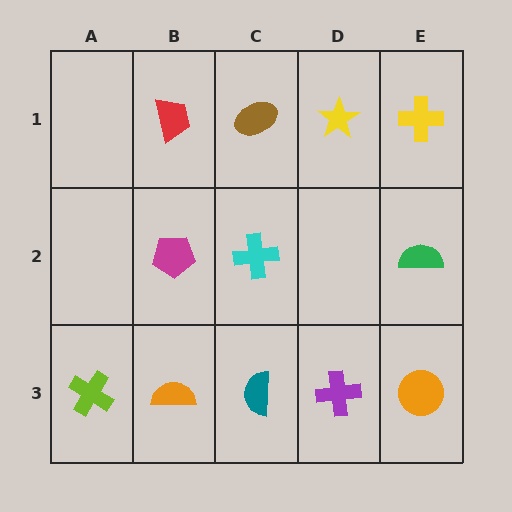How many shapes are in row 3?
5 shapes.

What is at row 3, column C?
A teal semicircle.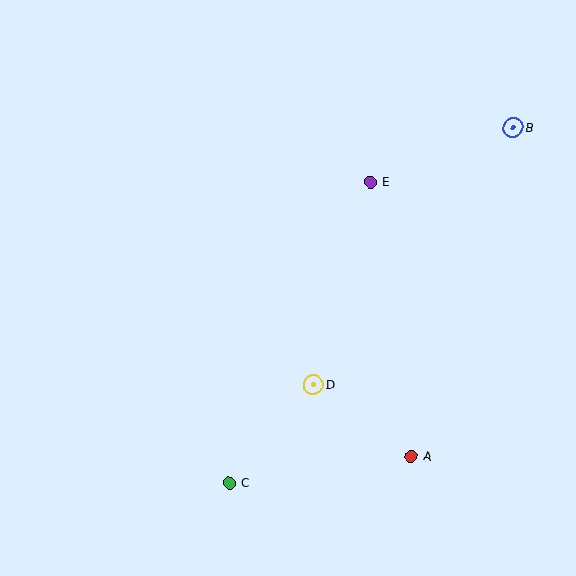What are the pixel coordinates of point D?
Point D is at (313, 384).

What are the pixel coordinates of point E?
Point E is at (370, 182).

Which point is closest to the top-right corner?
Point B is closest to the top-right corner.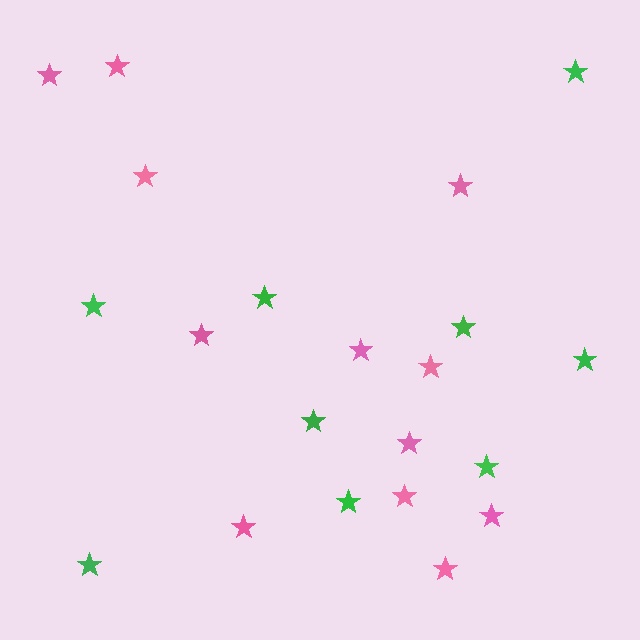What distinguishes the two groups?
There are 2 groups: one group of green stars (9) and one group of pink stars (12).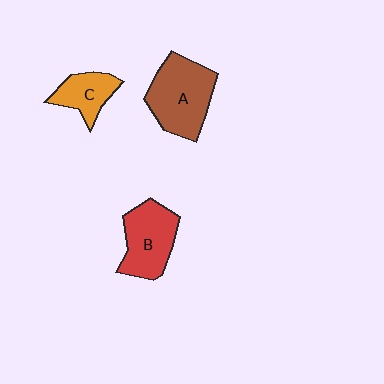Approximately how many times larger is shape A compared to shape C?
Approximately 1.9 times.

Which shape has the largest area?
Shape A (brown).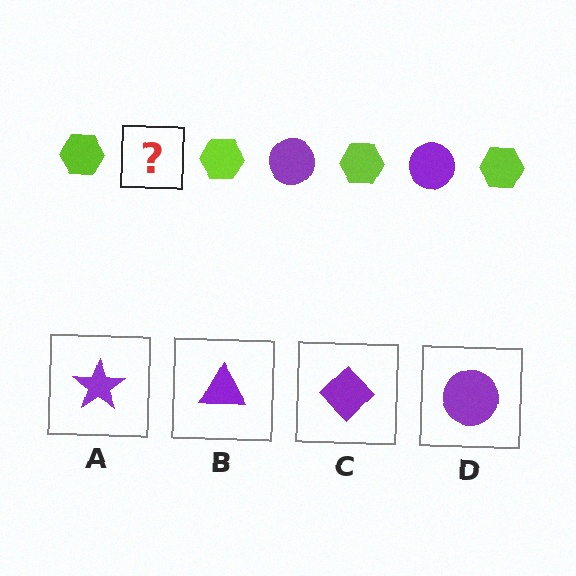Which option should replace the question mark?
Option D.